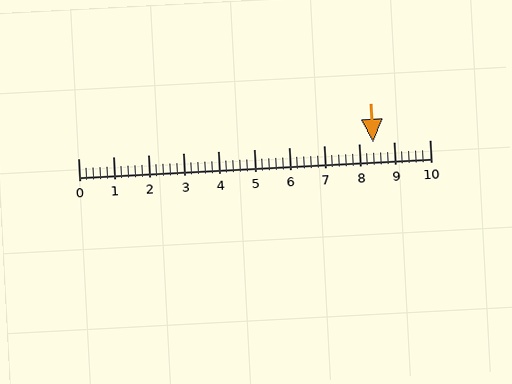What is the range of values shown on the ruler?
The ruler shows values from 0 to 10.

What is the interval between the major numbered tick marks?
The major tick marks are spaced 1 units apart.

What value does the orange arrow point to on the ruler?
The orange arrow points to approximately 8.4.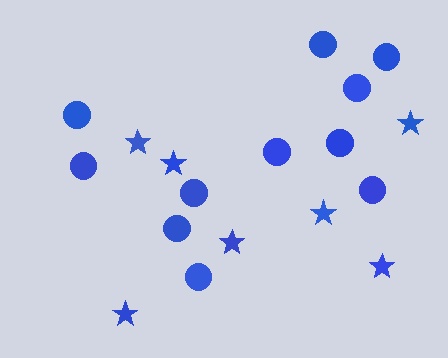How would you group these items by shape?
There are 2 groups: one group of circles (11) and one group of stars (7).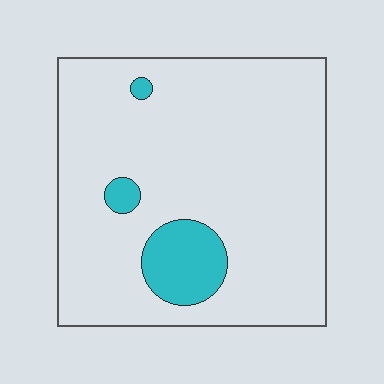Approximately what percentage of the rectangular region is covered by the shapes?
Approximately 10%.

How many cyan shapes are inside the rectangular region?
3.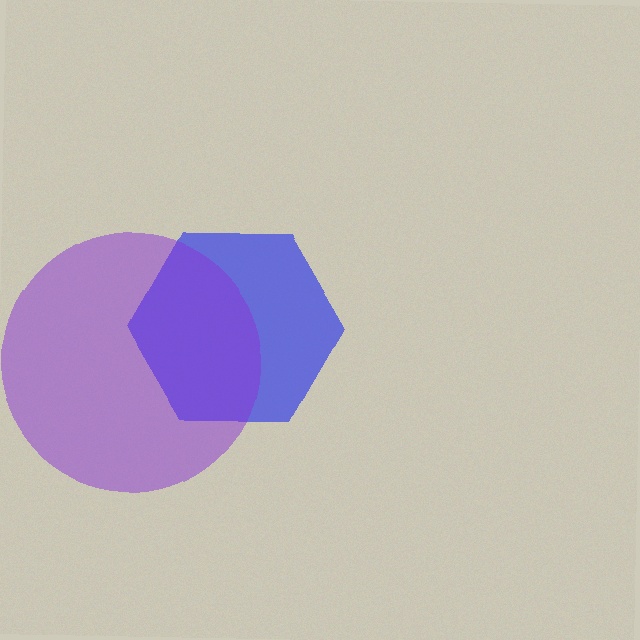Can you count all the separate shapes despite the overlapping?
Yes, there are 2 separate shapes.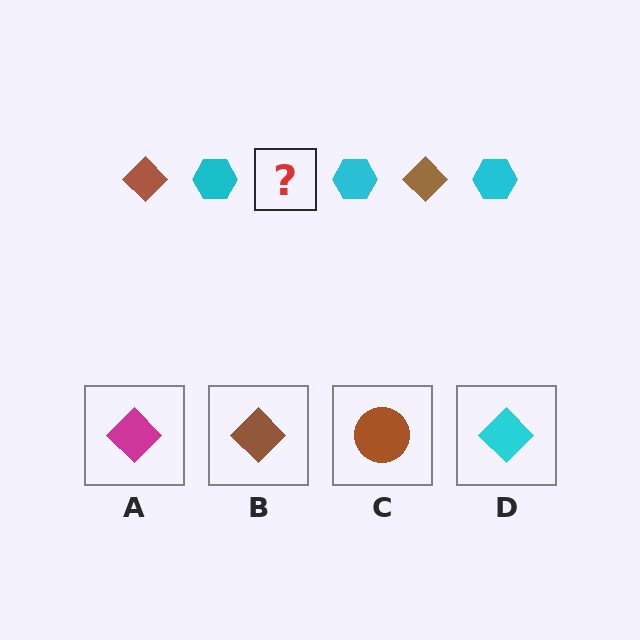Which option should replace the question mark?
Option B.